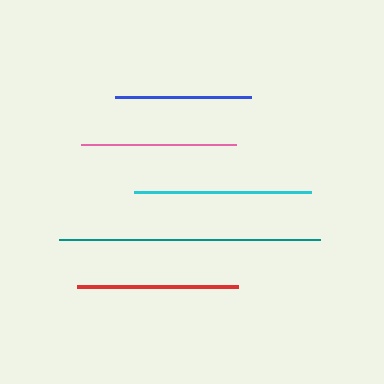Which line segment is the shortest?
The blue line is the shortest at approximately 136 pixels.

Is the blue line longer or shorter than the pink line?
The pink line is longer than the blue line.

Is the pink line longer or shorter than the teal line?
The teal line is longer than the pink line.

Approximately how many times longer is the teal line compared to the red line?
The teal line is approximately 1.6 times the length of the red line.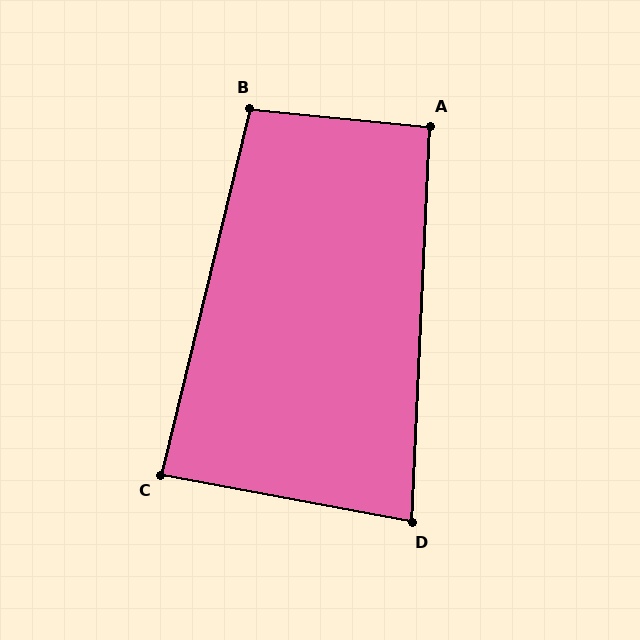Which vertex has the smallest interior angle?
D, at approximately 82 degrees.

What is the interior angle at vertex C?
Approximately 87 degrees (approximately right).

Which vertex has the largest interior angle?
B, at approximately 98 degrees.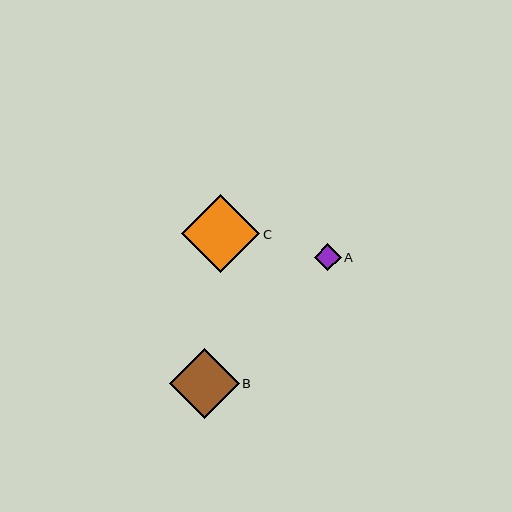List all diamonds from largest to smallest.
From largest to smallest: C, B, A.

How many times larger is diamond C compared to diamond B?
Diamond C is approximately 1.1 times the size of diamond B.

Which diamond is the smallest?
Diamond A is the smallest with a size of approximately 27 pixels.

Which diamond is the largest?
Diamond C is the largest with a size of approximately 78 pixels.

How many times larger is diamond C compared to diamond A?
Diamond C is approximately 2.9 times the size of diamond A.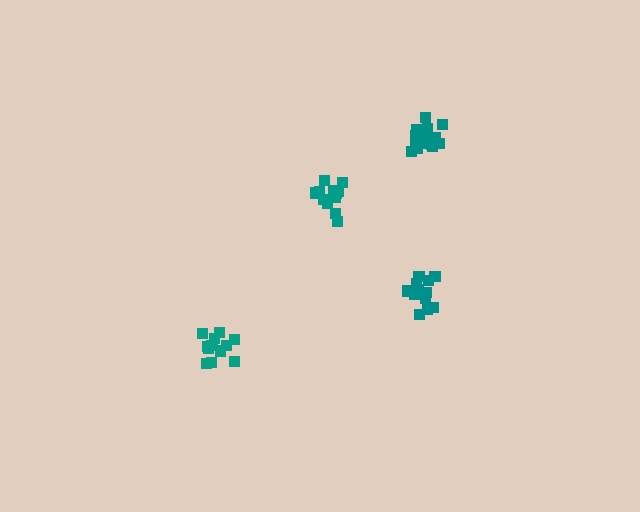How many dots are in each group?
Group 1: 13 dots, Group 2: 13 dots, Group 3: 14 dots, Group 4: 16 dots (56 total).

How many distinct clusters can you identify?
There are 4 distinct clusters.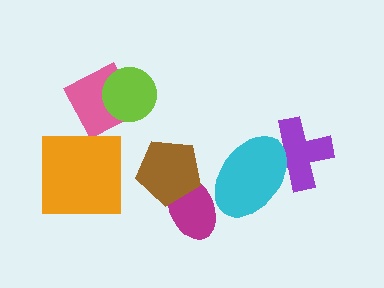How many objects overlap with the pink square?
1 object overlaps with the pink square.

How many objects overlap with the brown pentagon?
1 object overlaps with the brown pentagon.